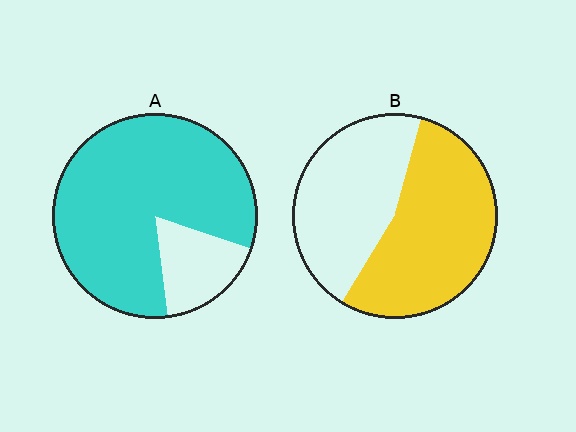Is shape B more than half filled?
Yes.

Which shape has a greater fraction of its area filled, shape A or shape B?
Shape A.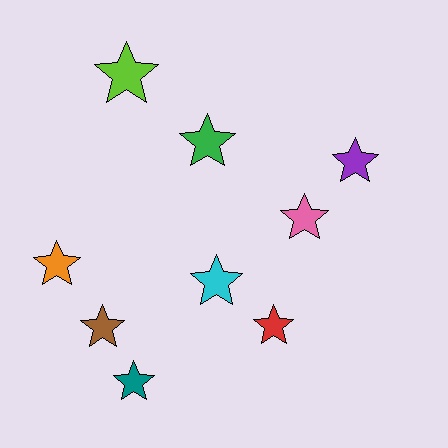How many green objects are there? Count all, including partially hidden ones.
There is 1 green object.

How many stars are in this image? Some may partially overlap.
There are 9 stars.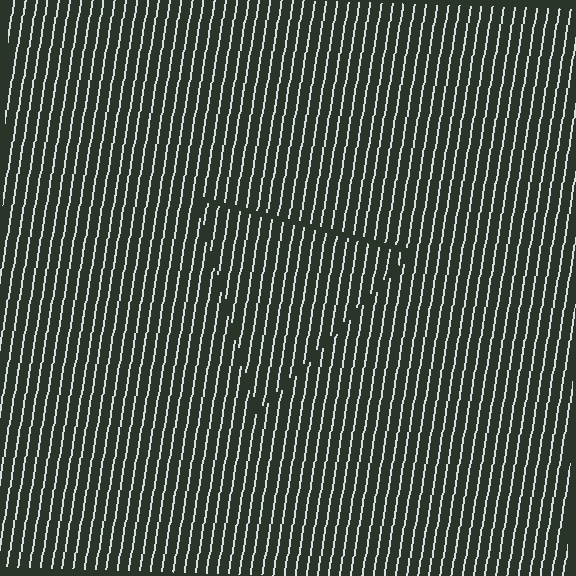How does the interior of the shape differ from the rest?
The interior of the shape contains the same grating, shifted by half a period — the contour is defined by the phase discontinuity where line-ends from the inner and outer gratings abut.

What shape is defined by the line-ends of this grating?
An illusory triangle. The interior of the shape contains the same grating, shifted by half a period — the contour is defined by the phase discontinuity where line-ends from the inner and outer gratings abut.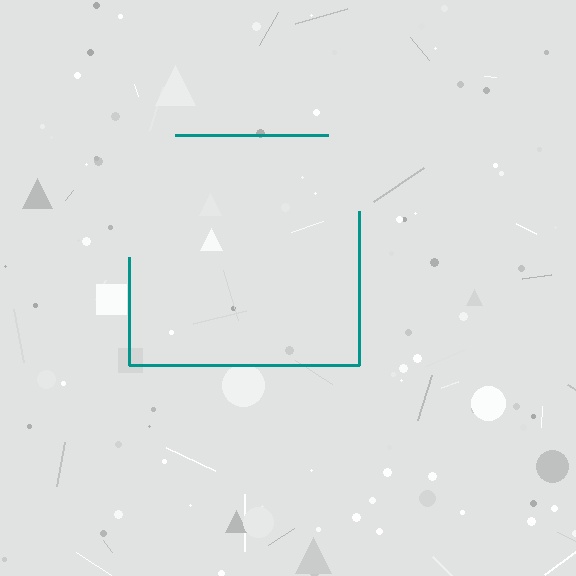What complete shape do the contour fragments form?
The contour fragments form a square.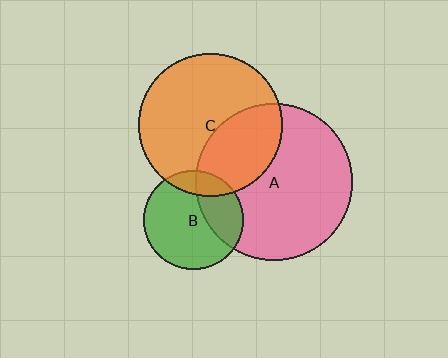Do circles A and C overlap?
Yes.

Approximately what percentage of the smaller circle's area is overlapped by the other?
Approximately 35%.